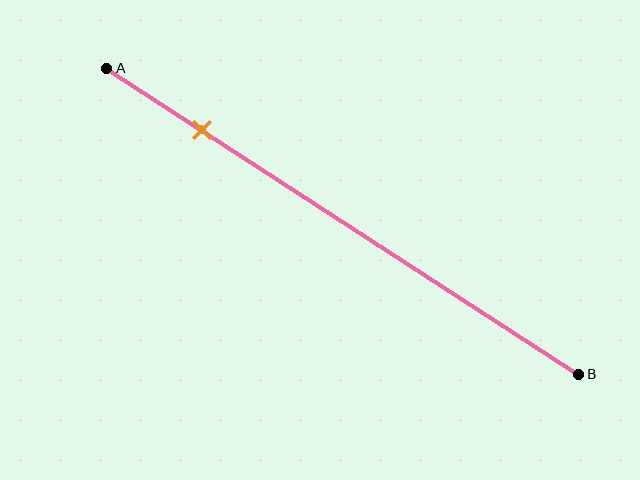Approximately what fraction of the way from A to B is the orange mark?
The orange mark is approximately 20% of the way from A to B.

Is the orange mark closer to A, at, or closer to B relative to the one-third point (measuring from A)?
The orange mark is closer to point A than the one-third point of segment AB.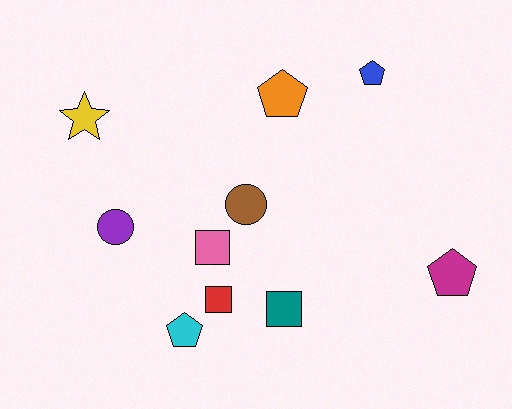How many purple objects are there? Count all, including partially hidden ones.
There is 1 purple object.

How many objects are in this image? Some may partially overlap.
There are 10 objects.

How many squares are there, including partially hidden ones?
There are 3 squares.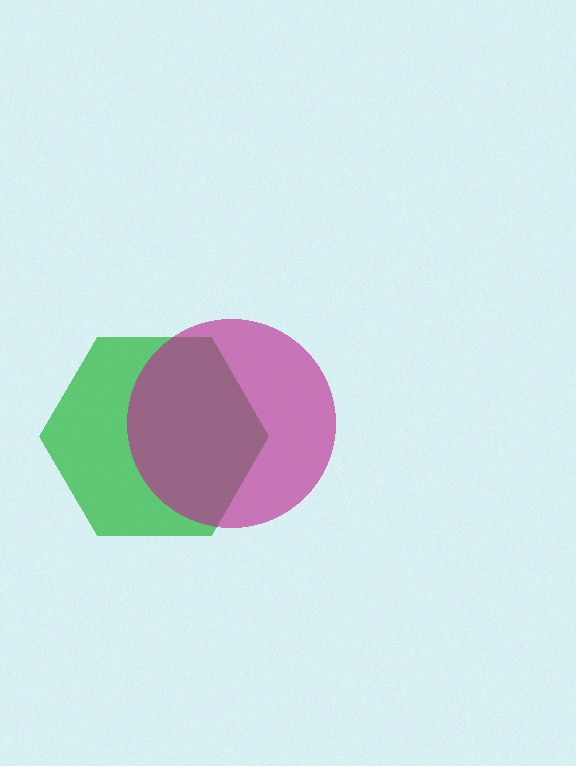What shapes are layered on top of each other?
The layered shapes are: a green hexagon, a magenta circle.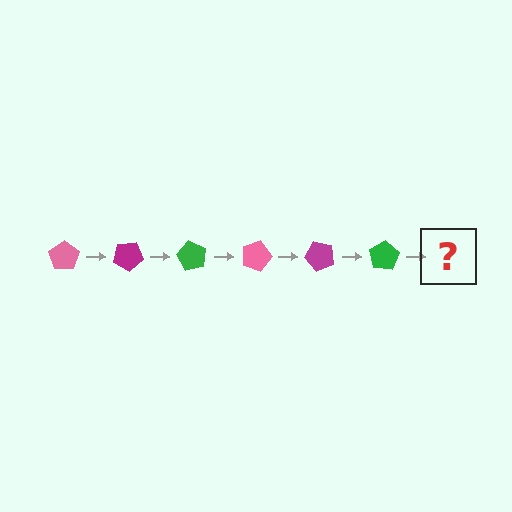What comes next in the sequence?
The next element should be a pink pentagon, rotated 180 degrees from the start.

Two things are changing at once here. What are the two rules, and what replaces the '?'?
The two rules are that it rotates 30 degrees each step and the color cycles through pink, magenta, and green. The '?' should be a pink pentagon, rotated 180 degrees from the start.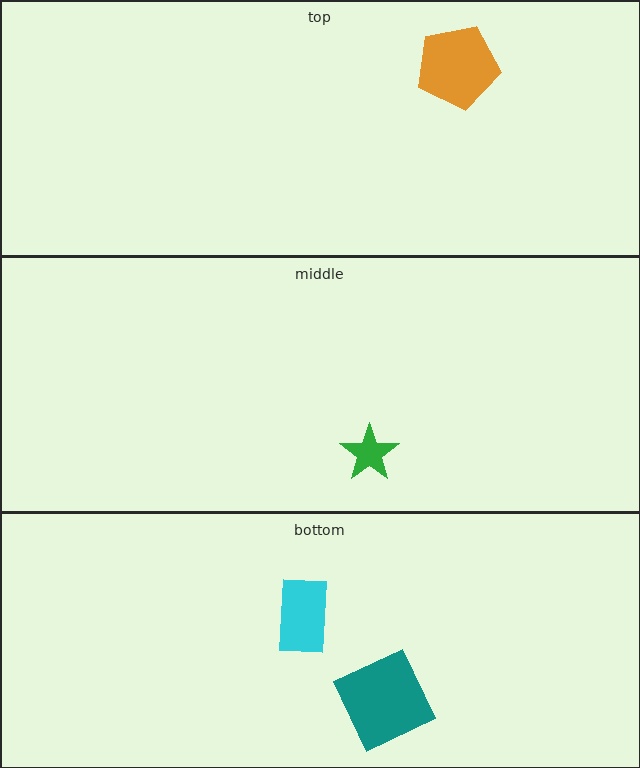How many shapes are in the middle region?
1.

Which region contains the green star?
The middle region.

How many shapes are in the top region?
1.